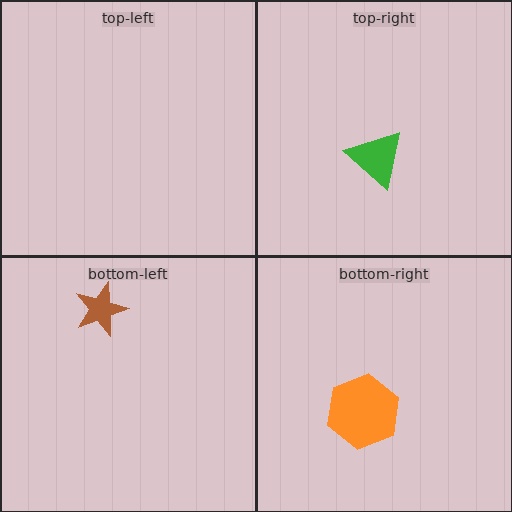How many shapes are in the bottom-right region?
1.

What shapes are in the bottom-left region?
The brown star.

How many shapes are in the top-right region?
1.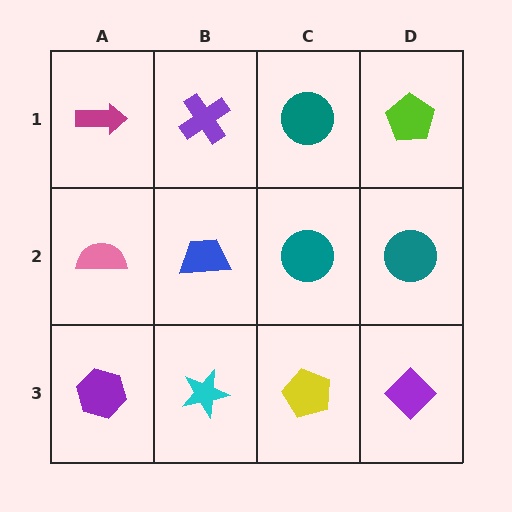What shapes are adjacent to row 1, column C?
A teal circle (row 2, column C), a purple cross (row 1, column B), a lime pentagon (row 1, column D).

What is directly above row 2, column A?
A magenta arrow.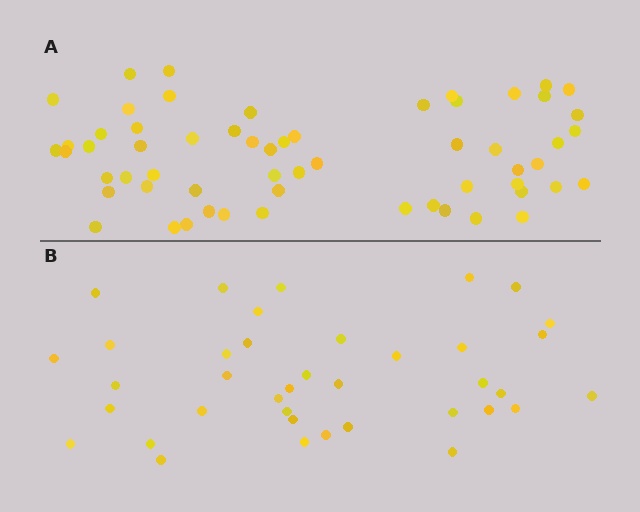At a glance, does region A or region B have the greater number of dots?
Region A (the top region) has more dots.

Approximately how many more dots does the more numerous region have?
Region A has approximately 20 more dots than region B.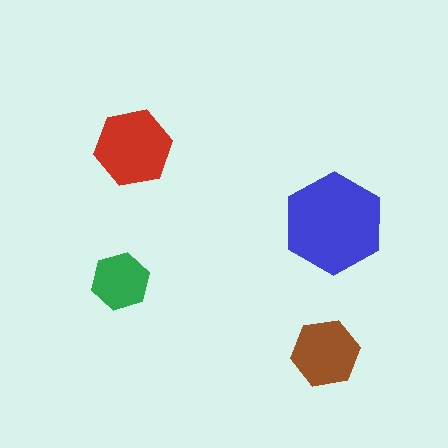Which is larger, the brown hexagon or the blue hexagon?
The blue one.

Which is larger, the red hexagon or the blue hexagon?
The blue one.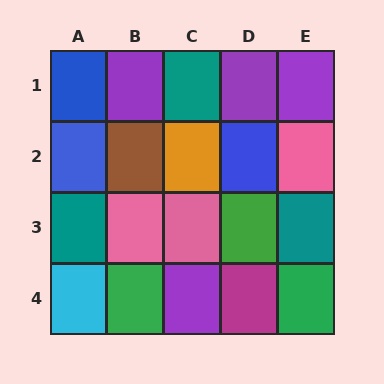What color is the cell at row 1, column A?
Blue.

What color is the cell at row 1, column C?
Teal.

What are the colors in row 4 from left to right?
Cyan, green, purple, magenta, green.